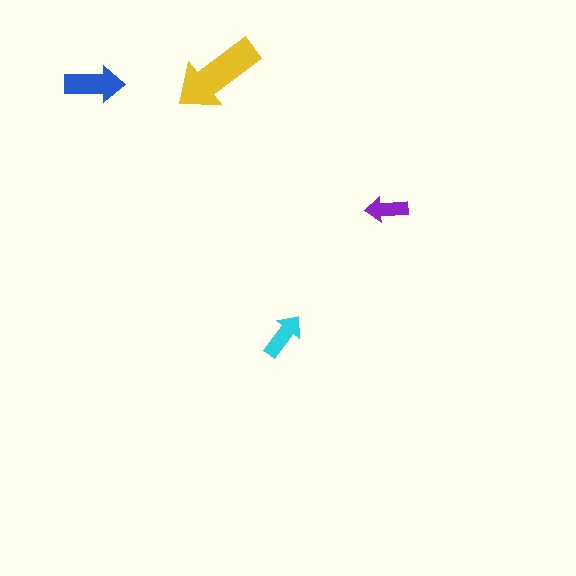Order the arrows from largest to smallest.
the yellow one, the blue one, the cyan one, the purple one.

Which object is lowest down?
The cyan arrow is bottommost.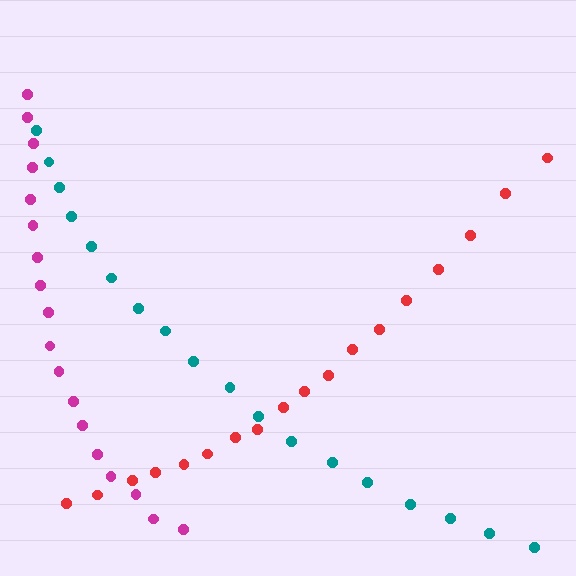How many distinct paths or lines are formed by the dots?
There are 3 distinct paths.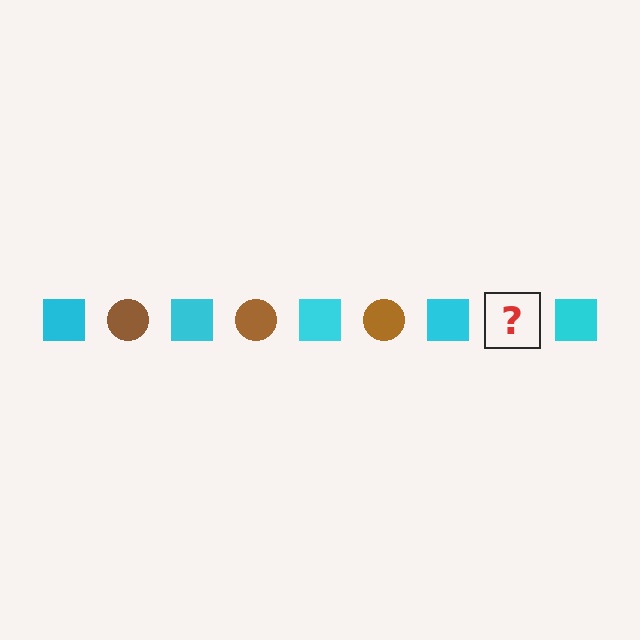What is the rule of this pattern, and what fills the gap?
The rule is that the pattern alternates between cyan square and brown circle. The gap should be filled with a brown circle.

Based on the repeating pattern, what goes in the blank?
The blank should be a brown circle.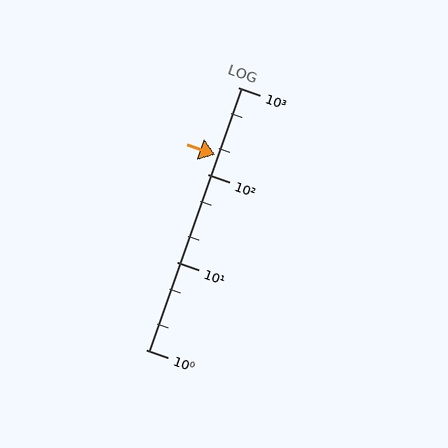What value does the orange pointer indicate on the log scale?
The pointer indicates approximately 170.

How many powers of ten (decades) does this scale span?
The scale spans 3 decades, from 1 to 1000.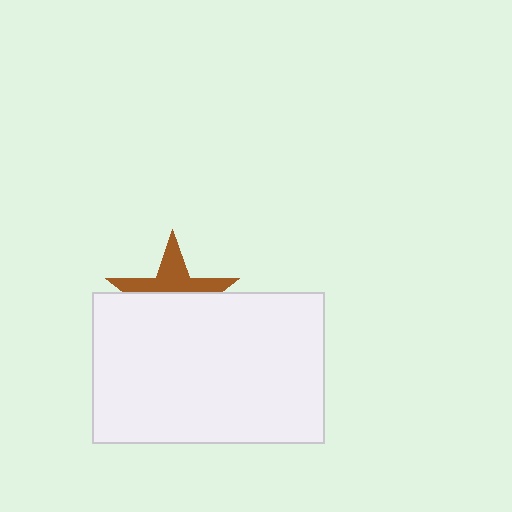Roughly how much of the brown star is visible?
A small part of it is visible (roughly 41%).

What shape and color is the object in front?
The object in front is a white rectangle.